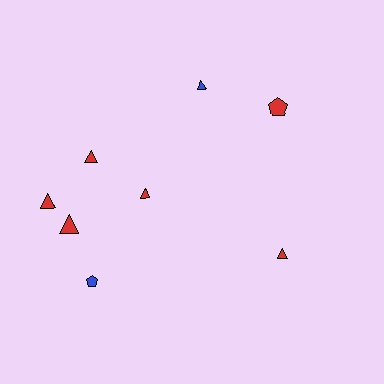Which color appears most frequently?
Red, with 6 objects.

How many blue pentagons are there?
There is 1 blue pentagon.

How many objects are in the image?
There are 8 objects.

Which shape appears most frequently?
Triangle, with 6 objects.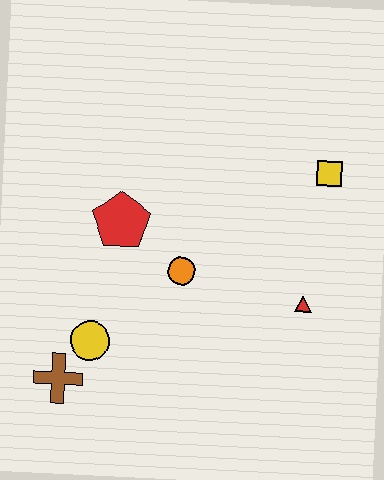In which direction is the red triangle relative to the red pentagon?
The red triangle is to the right of the red pentagon.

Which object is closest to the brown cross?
The yellow circle is closest to the brown cross.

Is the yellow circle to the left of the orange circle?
Yes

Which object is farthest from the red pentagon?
The yellow square is farthest from the red pentagon.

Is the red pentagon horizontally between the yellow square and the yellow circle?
Yes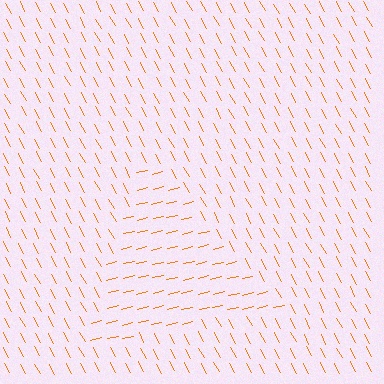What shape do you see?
I see a triangle.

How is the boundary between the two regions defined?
The boundary is defined purely by a change in line orientation (approximately 75 degrees difference). All lines are the same color and thickness.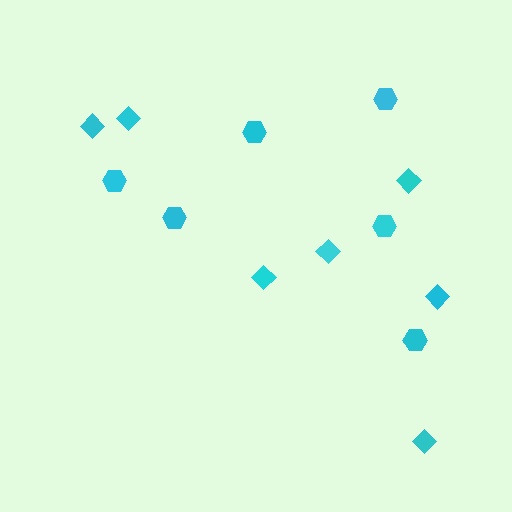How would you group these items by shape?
There are 2 groups: one group of diamonds (7) and one group of hexagons (6).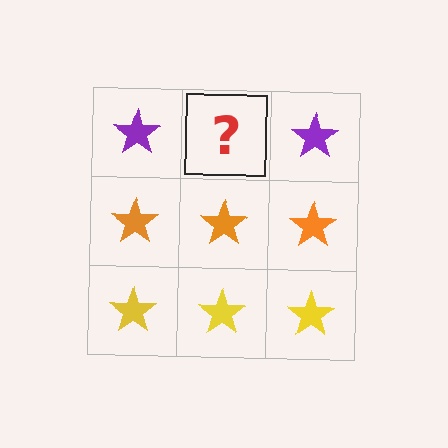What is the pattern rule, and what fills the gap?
The rule is that each row has a consistent color. The gap should be filled with a purple star.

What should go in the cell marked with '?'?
The missing cell should contain a purple star.